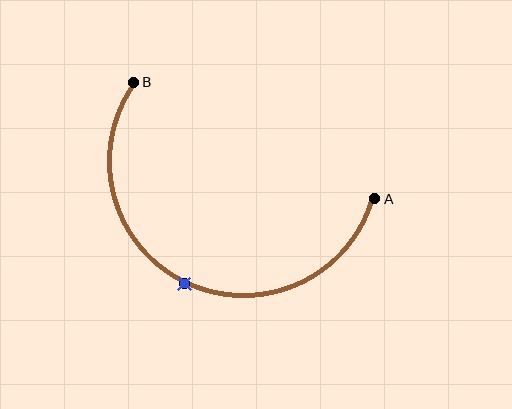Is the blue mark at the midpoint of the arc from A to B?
Yes. The blue mark lies on the arc at equal arc-length from both A and B — it is the arc midpoint.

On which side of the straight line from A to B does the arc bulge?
The arc bulges below the straight line connecting A and B.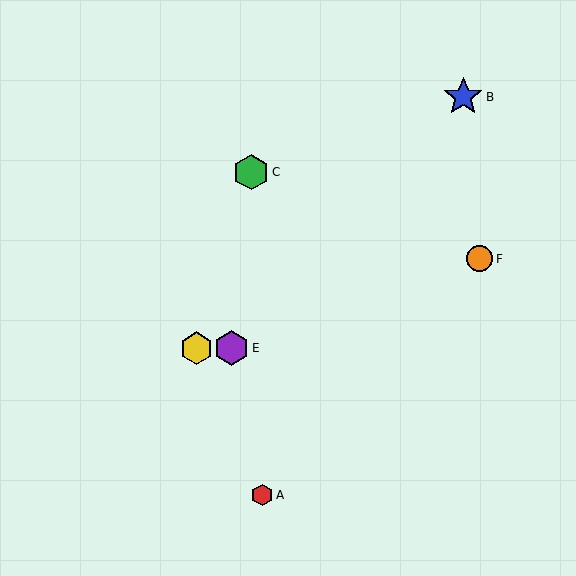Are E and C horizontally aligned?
No, E is at y≈348 and C is at y≈172.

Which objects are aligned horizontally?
Objects D, E are aligned horizontally.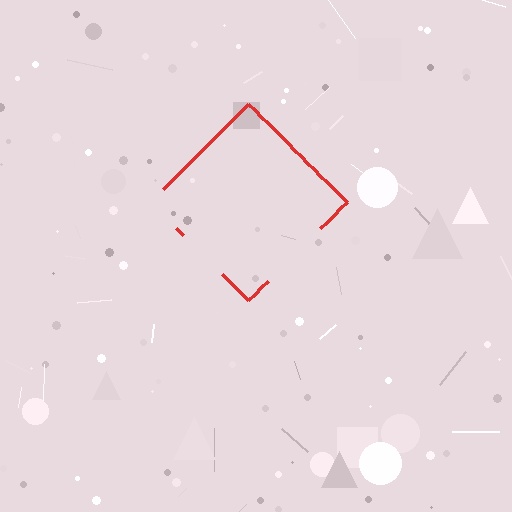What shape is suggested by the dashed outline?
The dashed outline suggests a diamond.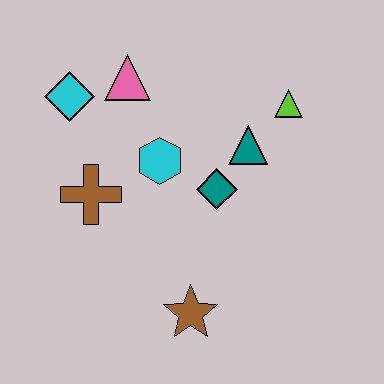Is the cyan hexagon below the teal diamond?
No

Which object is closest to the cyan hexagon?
The teal diamond is closest to the cyan hexagon.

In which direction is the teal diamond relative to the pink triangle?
The teal diamond is below the pink triangle.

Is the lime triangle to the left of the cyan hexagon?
No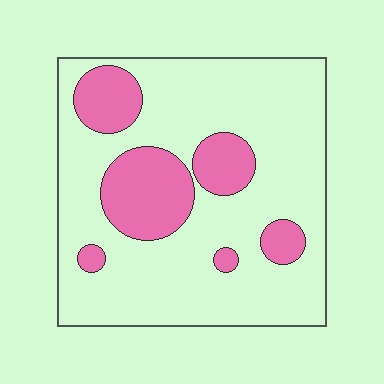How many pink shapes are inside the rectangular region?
6.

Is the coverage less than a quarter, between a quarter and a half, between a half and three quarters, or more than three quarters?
Less than a quarter.